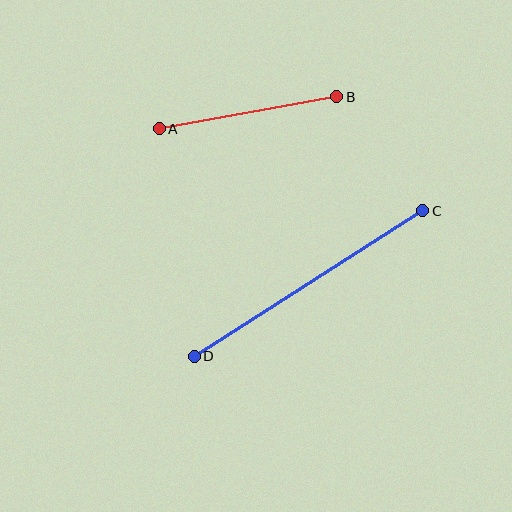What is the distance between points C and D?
The distance is approximately 271 pixels.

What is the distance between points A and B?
The distance is approximately 181 pixels.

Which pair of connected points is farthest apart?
Points C and D are farthest apart.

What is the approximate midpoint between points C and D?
The midpoint is at approximately (308, 284) pixels.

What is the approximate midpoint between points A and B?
The midpoint is at approximately (248, 113) pixels.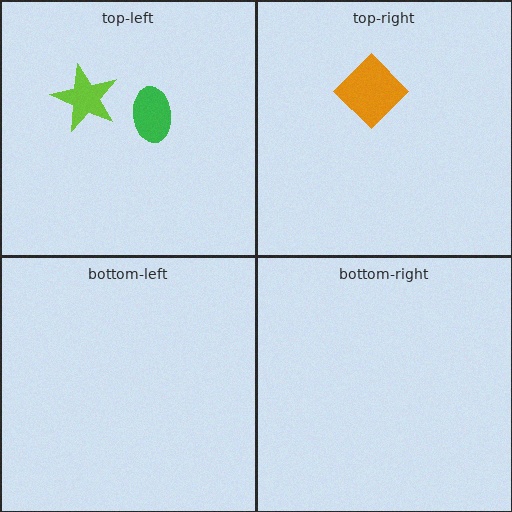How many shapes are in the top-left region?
2.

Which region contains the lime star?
The top-left region.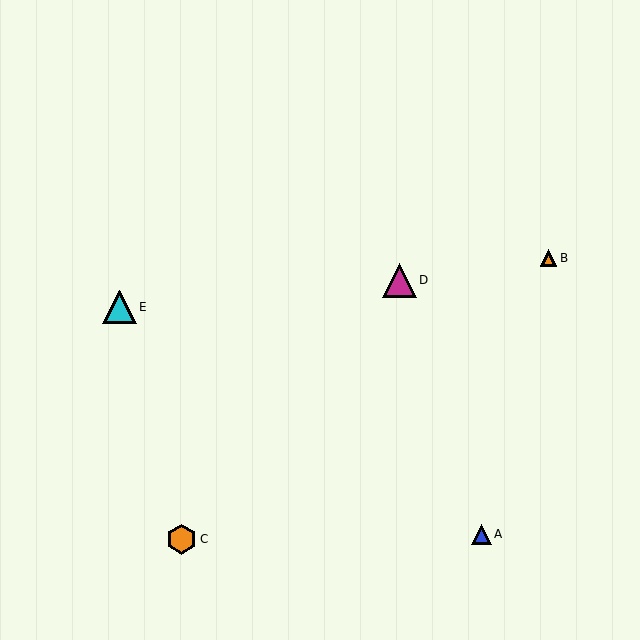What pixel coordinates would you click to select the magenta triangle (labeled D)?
Click at (399, 280) to select the magenta triangle D.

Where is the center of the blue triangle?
The center of the blue triangle is at (481, 534).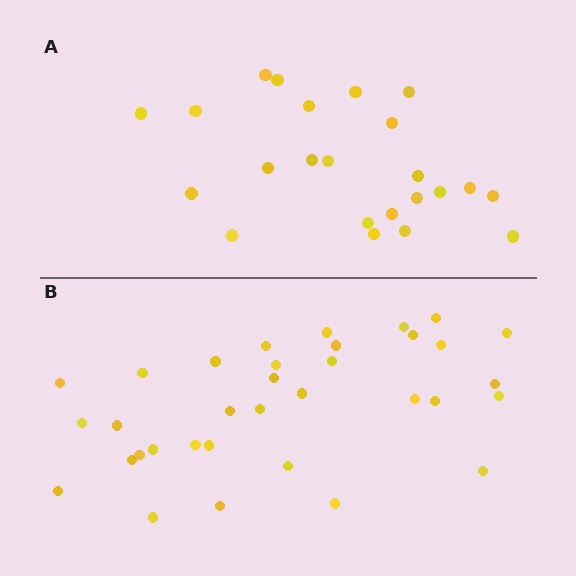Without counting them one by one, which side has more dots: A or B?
Region B (the bottom region) has more dots.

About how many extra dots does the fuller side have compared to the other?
Region B has roughly 12 or so more dots than region A.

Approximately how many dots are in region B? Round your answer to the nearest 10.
About 30 dots. (The exact count is 34, which rounds to 30.)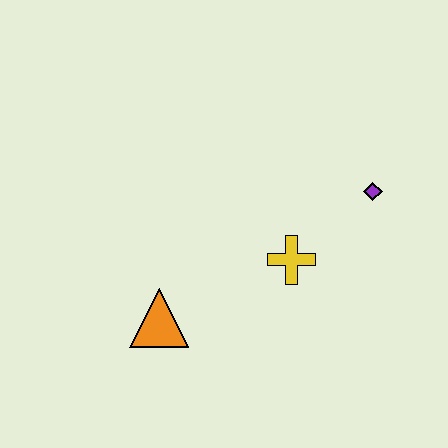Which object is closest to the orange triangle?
The yellow cross is closest to the orange triangle.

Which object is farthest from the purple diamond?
The orange triangle is farthest from the purple diamond.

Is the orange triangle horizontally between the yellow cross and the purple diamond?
No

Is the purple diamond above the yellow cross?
Yes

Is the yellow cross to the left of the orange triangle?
No